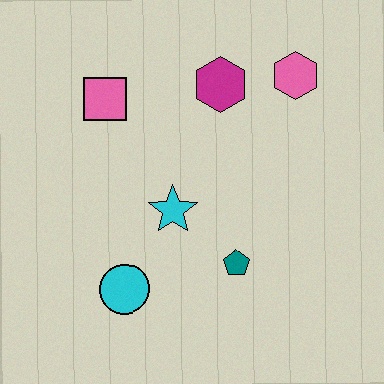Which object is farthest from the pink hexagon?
The cyan circle is farthest from the pink hexagon.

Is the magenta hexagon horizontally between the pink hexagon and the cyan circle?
Yes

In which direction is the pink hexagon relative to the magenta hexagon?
The pink hexagon is to the right of the magenta hexagon.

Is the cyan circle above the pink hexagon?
No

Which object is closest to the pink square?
The magenta hexagon is closest to the pink square.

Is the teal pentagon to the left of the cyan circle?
No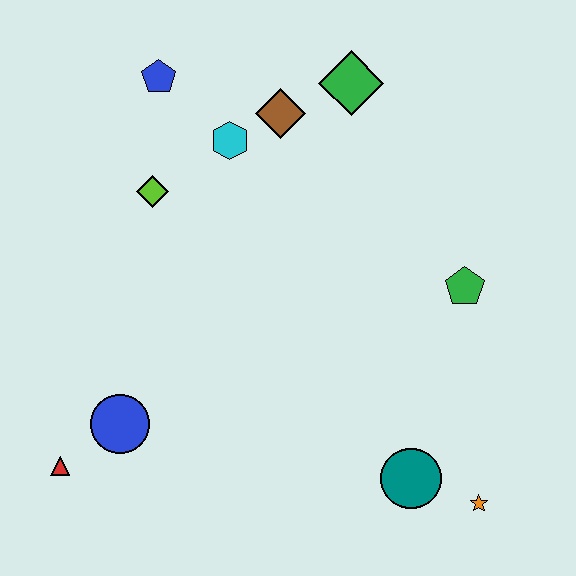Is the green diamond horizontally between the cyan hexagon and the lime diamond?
No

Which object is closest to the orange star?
The teal circle is closest to the orange star.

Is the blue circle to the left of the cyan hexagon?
Yes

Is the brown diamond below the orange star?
No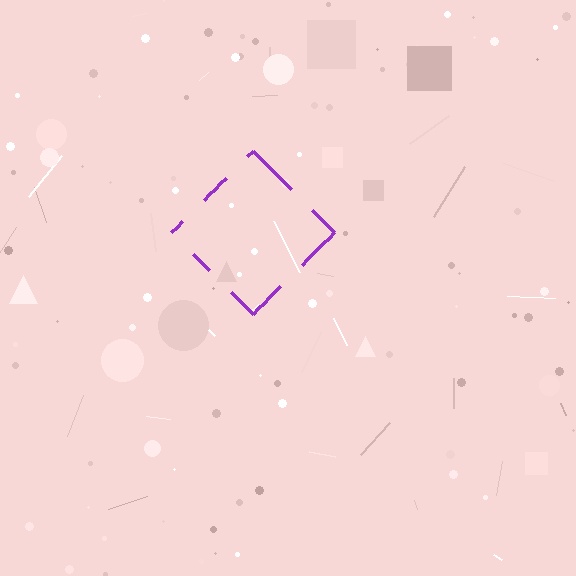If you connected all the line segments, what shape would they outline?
They would outline a diamond.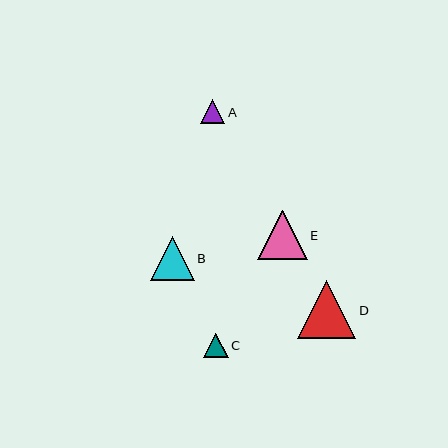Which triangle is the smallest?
Triangle A is the smallest with a size of approximately 24 pixels.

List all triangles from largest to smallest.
From largest to smallest: D, E, B, C, A.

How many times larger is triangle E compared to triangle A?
Triangle E is approximately 2.1 times the size of triangle A.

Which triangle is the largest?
Triangle D is the largest with a size of approximately 58 pixels.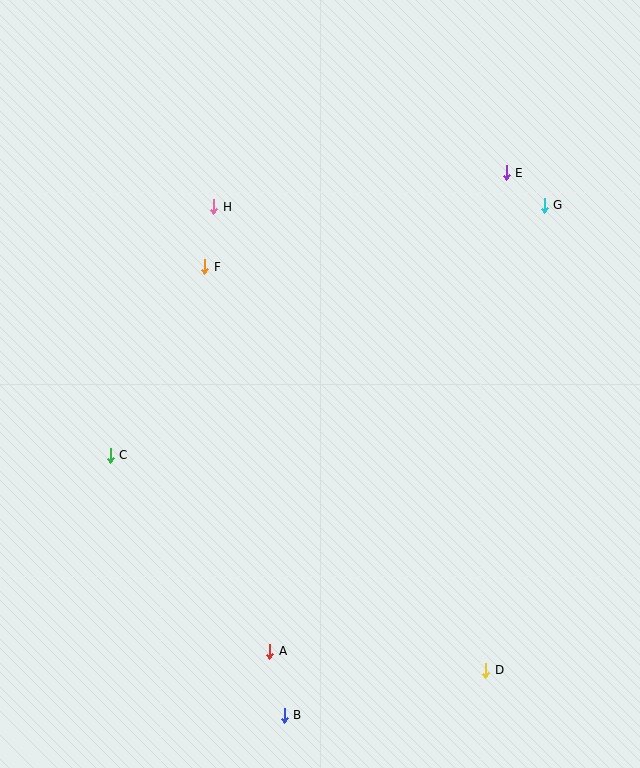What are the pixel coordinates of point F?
Point F is at (205, 267).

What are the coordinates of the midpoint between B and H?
The midpoint between B and H is at (249, 461).